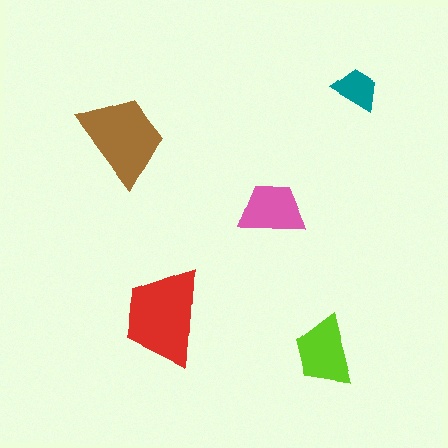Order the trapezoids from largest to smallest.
the red one, the brown one, the lime one, the pink one, the teal one.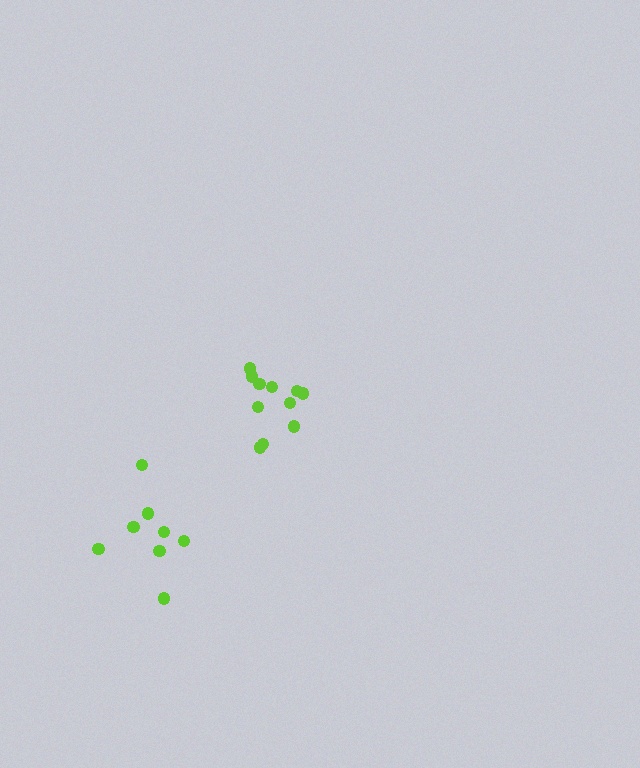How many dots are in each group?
Group 1: 8 dots, Group 2: 11 dots (19 total).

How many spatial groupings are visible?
There are 2 spatial groupings.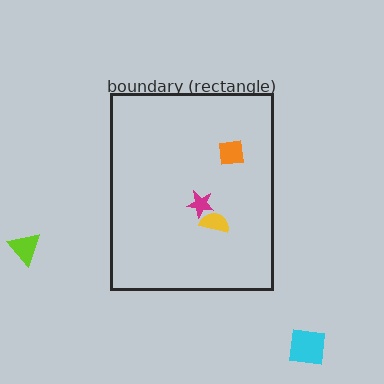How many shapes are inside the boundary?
3 inside, 2 outside.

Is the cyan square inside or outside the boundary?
Outside.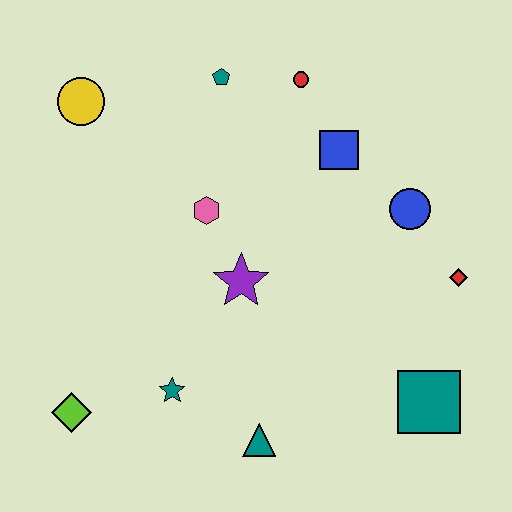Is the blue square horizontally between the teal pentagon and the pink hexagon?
No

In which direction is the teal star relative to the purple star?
The teal star is below the purple star.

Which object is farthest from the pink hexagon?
The teal square is farthest from the pink hexagon.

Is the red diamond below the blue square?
Yes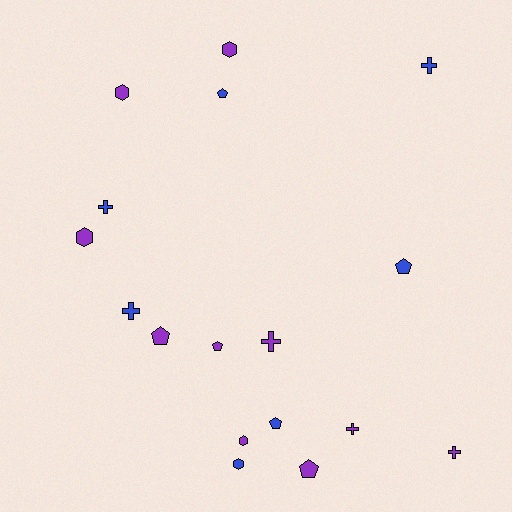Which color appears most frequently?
Purple, with 10 objects.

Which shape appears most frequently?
Pentagon, with 6 objects.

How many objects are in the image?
There are 17 objects.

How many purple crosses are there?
There are 3 purple crosses.